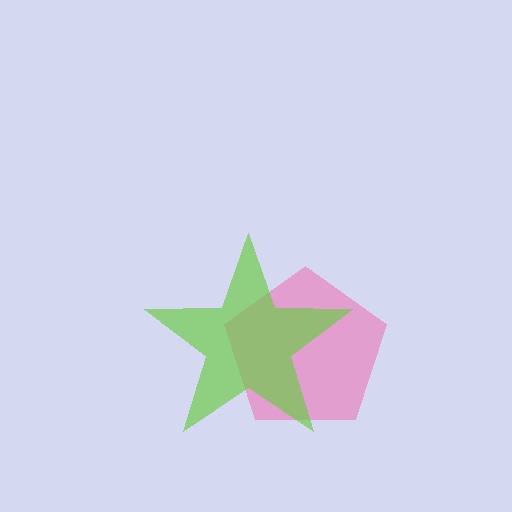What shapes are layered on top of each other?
The layered shapes are: a pink pentagon, a lime star.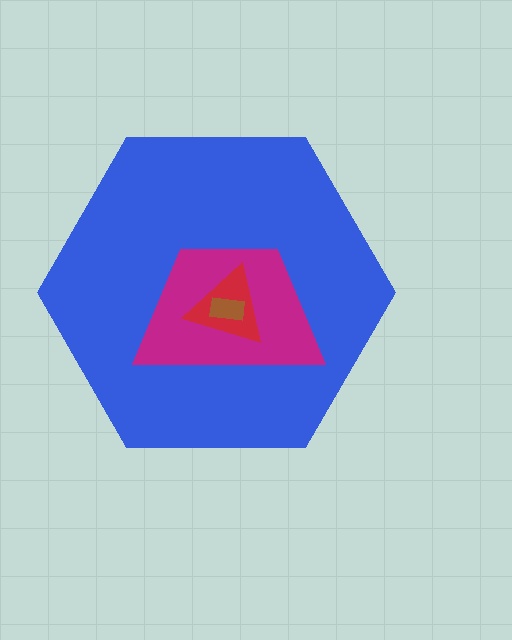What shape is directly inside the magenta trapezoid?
The red triangle.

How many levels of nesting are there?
4.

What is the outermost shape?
The blue hexagon.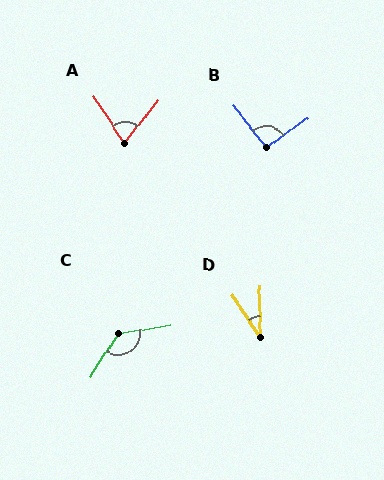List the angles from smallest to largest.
D (32°), A (72°), B (92°), C (132°).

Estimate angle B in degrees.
Approximately 92 degrees.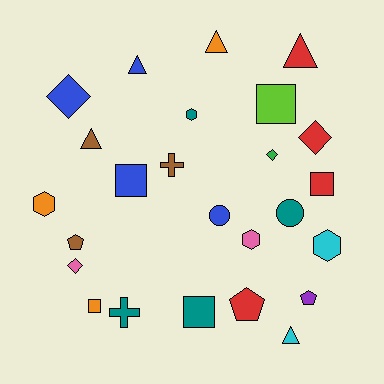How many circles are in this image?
There are 2 circles.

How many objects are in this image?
There are 25 objects.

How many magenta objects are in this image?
There are no magenta objects.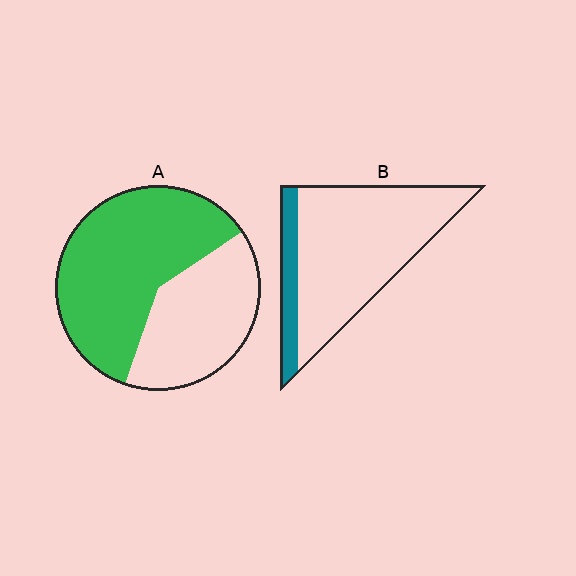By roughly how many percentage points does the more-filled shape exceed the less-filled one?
By roughly 45 percentage points (A over B).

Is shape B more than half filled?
No.